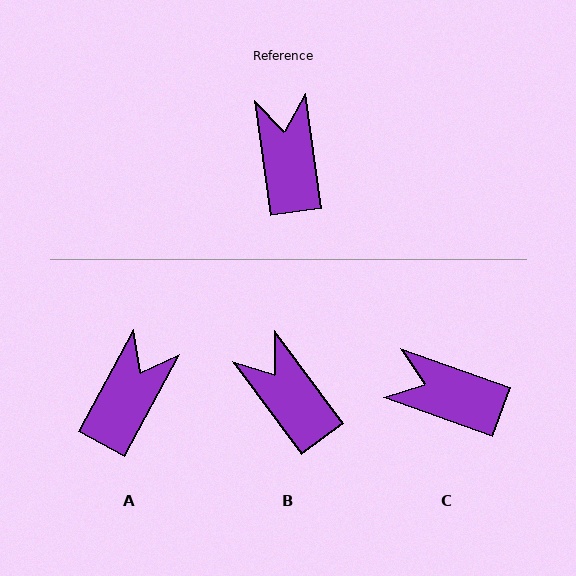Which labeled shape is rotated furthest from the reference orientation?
C, about 63 degrees away.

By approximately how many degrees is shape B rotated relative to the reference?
Approximately 29 degrees counter-clockwise.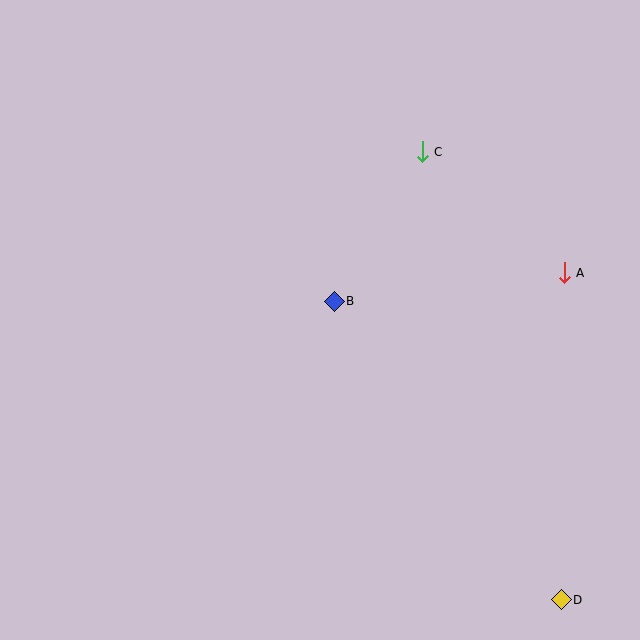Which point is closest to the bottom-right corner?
Point D is closest to the bottom-right corner.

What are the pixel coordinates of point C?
Point C is at (422, 152).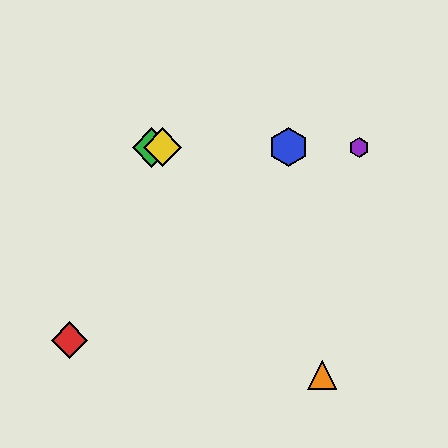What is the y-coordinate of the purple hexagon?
The purple hexagon is at y≈147.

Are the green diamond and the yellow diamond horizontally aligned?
Yes, both are at y≈147.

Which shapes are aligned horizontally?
The blue hexagon, the green diamond, the yellow diamond, the purple hexagon are aligned horizontally.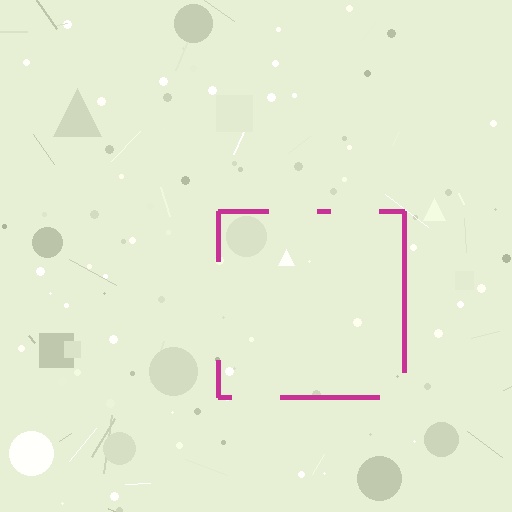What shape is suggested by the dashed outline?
The dashed outline suggests a square.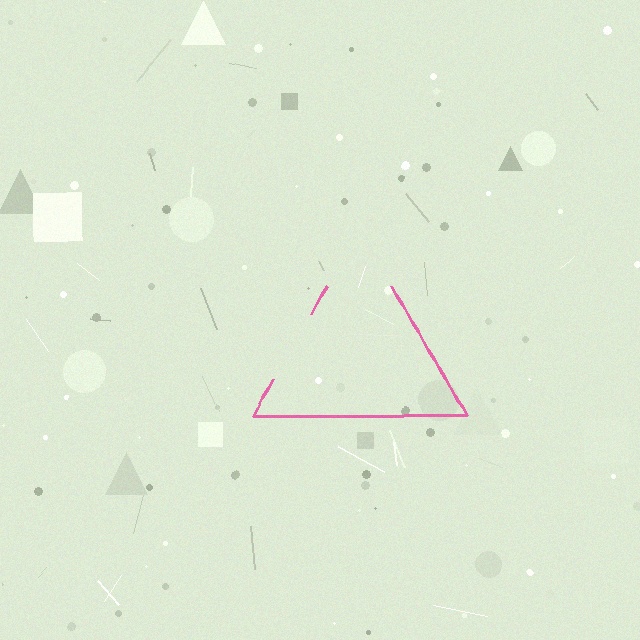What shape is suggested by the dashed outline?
The dashed outline suggests a triangle.